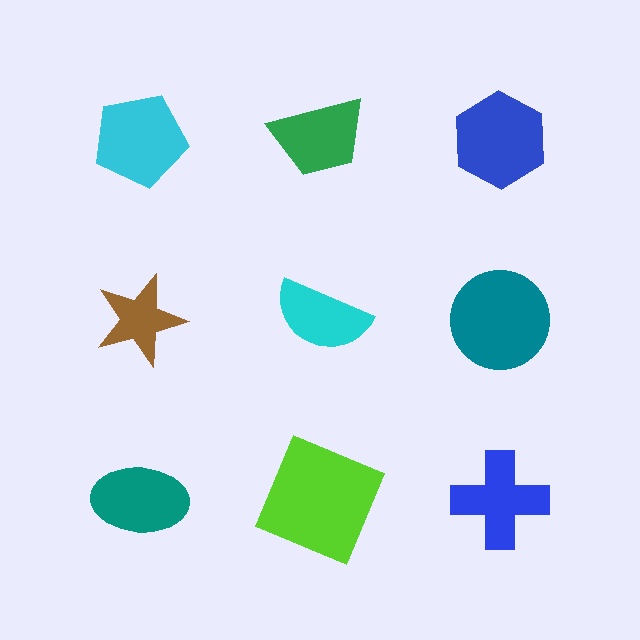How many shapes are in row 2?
3 shapes.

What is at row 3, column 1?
A teal ellipse.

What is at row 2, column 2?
A cyan semicircle.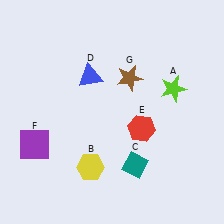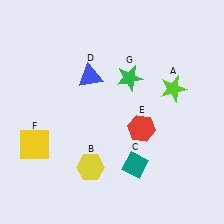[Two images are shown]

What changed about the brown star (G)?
In Image 1, G is brown. In Image 2, it changed to green.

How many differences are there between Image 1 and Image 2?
There are 2 differences between the two images.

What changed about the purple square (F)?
In Image 1, F is purple. In Image 2, it changed to yellow.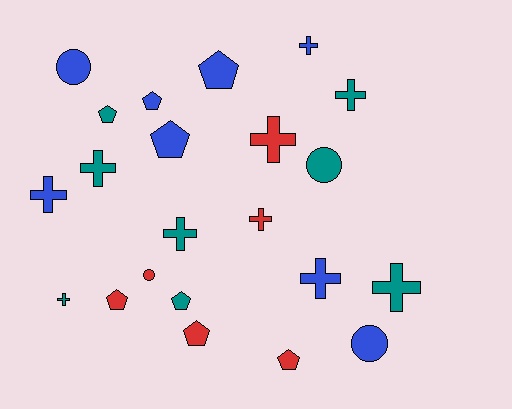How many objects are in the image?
There are 22 objects.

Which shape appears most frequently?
Cross, with 10 objects.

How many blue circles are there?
There are 2 blue circles.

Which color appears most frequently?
Blue, with 8 objects.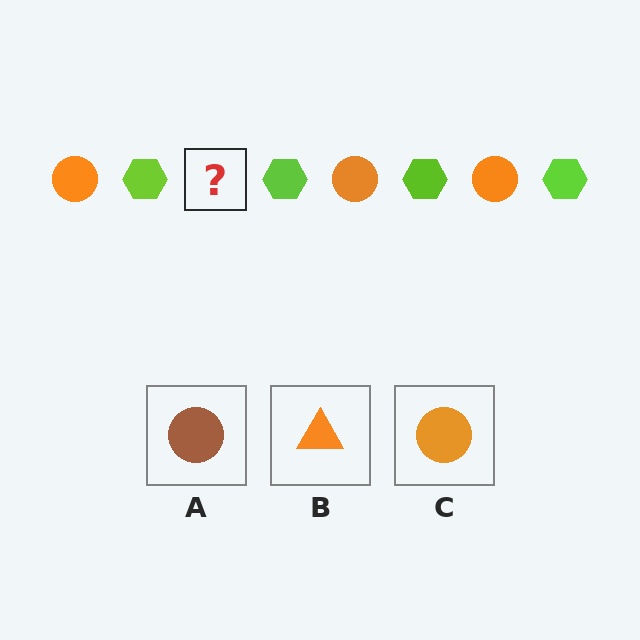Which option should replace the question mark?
Option C.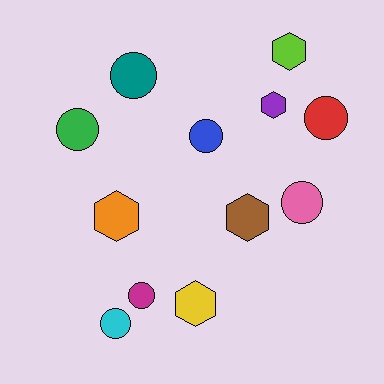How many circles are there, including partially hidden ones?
There are 7 circles.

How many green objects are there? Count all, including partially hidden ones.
There is 1 green object.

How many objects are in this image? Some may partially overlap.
There are 12 objects.